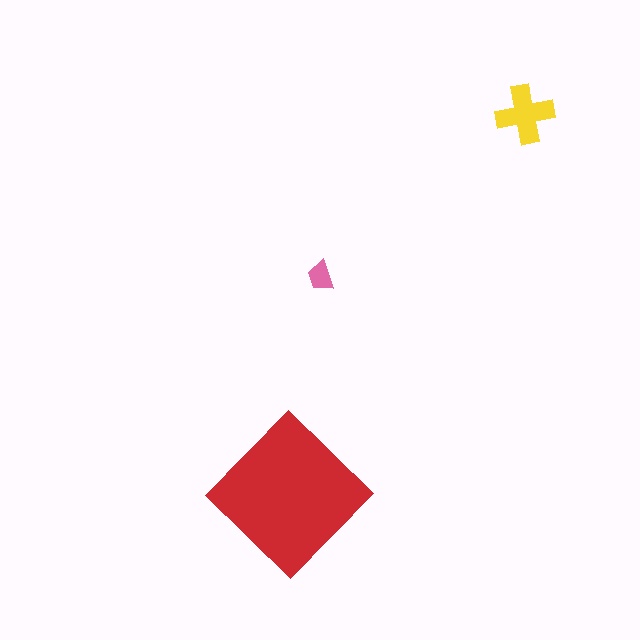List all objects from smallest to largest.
The pink trapezoid, the yellow cross, the red diamond.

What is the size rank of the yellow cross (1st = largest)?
2nd.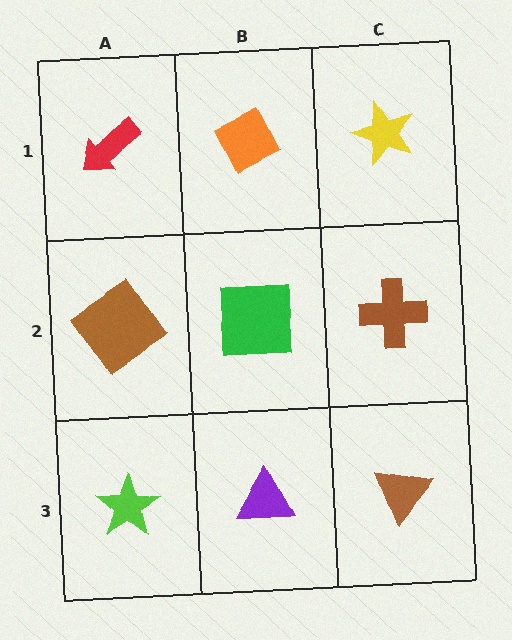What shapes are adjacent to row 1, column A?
A brown diamond (row 2, column A), an orange diamond (row 1, column B).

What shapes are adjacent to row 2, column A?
A red arrow (row 1, column A), a lime star (row 3, column A), a green square (row 2, column B).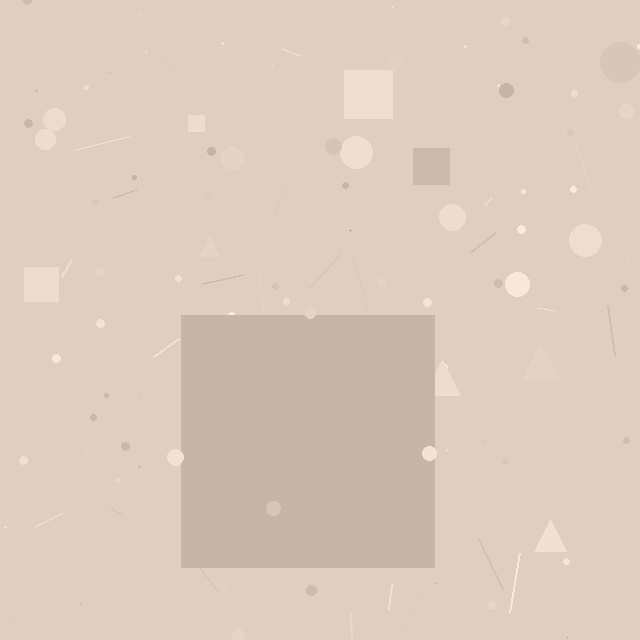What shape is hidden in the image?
A square is hidden in the image.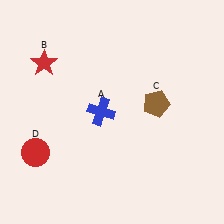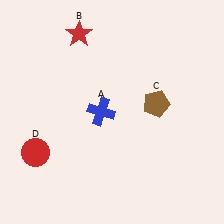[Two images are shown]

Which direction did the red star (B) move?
The red star (B) moved right.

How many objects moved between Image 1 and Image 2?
1 object moved between the two images.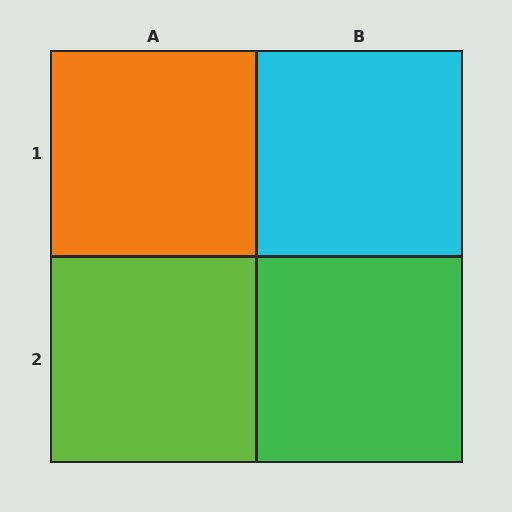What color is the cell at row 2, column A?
Lime.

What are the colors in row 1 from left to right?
Orange, cyan.